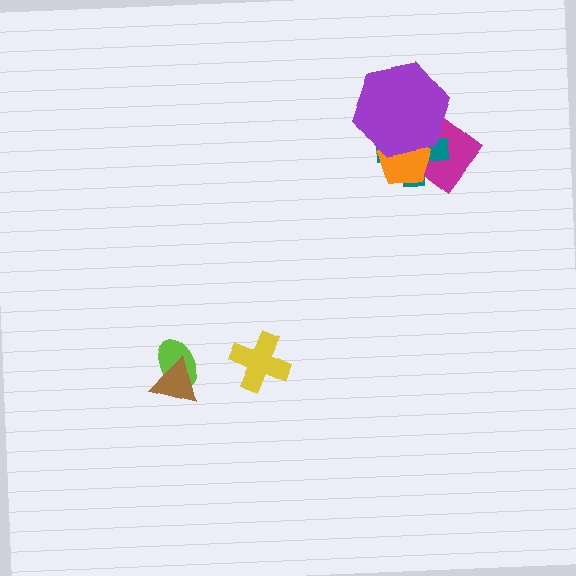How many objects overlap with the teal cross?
3 objects overlap with the teal cross.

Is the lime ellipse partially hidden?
Yes, it is partially covered by another shape.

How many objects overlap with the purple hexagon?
3 objects overlap with the purple hexagon.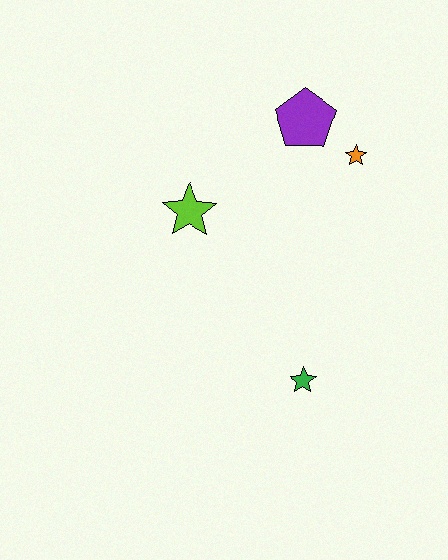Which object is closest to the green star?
The lime star is closest to the green star.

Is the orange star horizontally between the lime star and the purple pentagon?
No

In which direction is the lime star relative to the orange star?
The lime star is to the left of the orange star.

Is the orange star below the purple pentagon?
Yes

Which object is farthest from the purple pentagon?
The green star is farthest from the purple pentagon.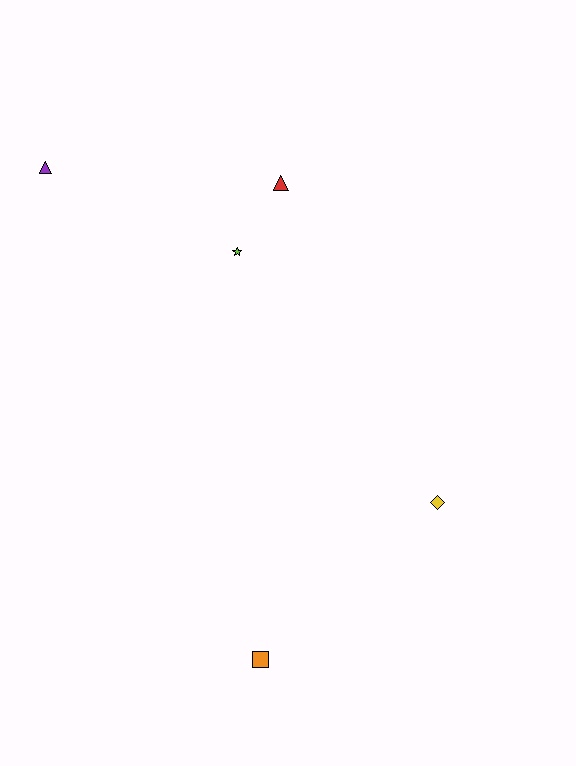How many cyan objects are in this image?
There are no cyan objects.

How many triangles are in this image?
There are 2 triangles.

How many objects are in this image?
There are 5 objects.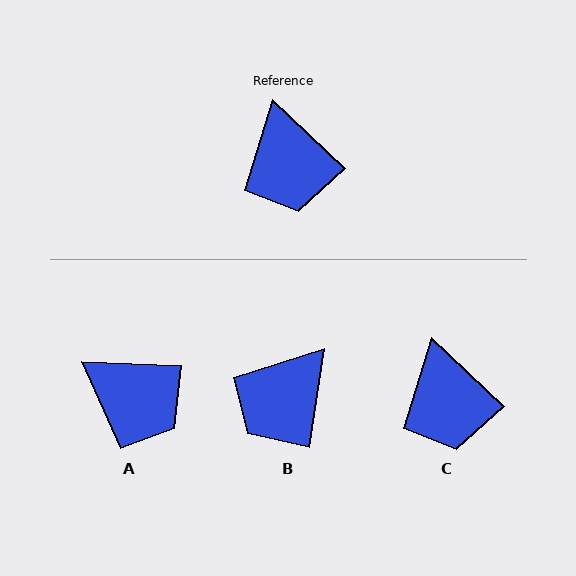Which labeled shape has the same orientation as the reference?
C.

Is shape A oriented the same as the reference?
No, it is off by about 41 degrees.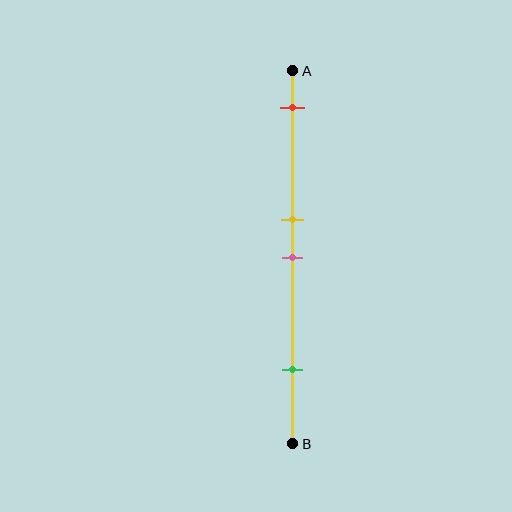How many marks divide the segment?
There are 4 marks dividing the segment.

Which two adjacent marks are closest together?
The yellow and pink marks are the closest adjacent pair.